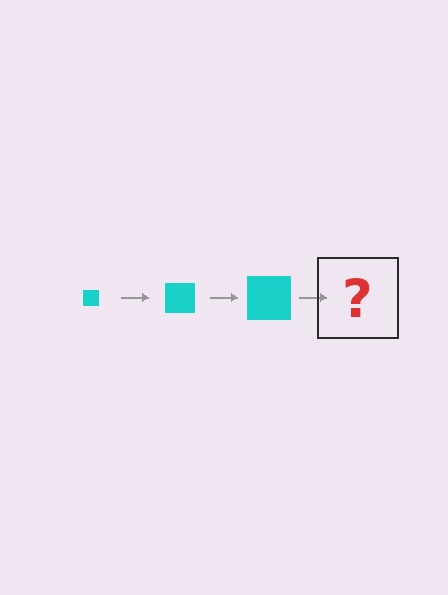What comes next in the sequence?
The next element should be a cyan square, larger than the previous one.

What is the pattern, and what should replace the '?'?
The pattern is that the square gets progressively larger each step. The '?' should be a cyan square, larger than the previous one.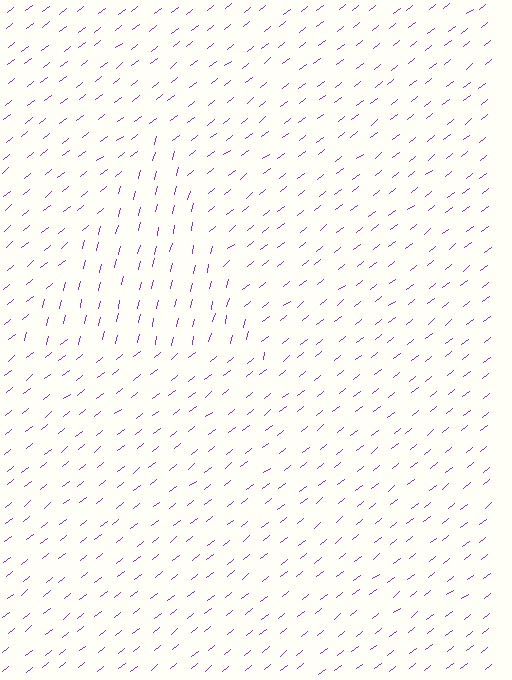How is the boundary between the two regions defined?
The boundary is defined purely by a change in line orientation (approximately 38 degrees difference). All lines are the same color and thickness.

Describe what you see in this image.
The image is filled with small purple line segments. A triangle region in the image has lines oriented differently from the surrounding lines, creating a visible texture boundary.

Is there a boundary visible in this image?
Yes, there is a texture boundary formed by a change in line orientation.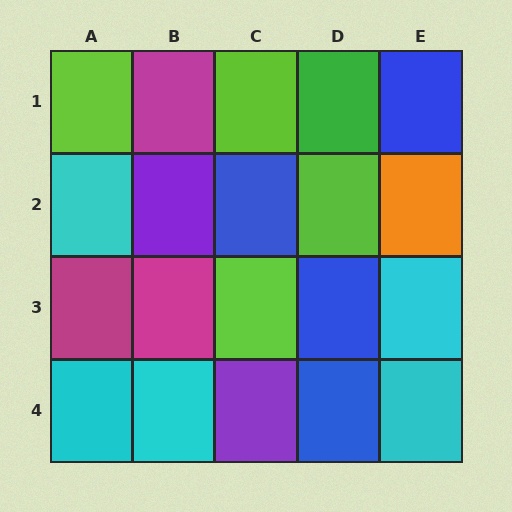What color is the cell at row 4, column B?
Cyan.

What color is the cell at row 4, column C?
Purple.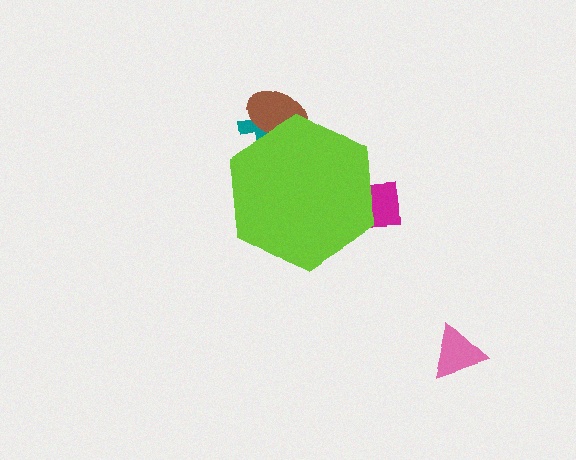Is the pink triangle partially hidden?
No, the pink triangle is fully visible.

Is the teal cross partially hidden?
Yes, the teal cross is partially hidden behind the lime hexagon.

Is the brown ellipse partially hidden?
Yes, the brown ellipse is partially hidden behind the lime hexagon.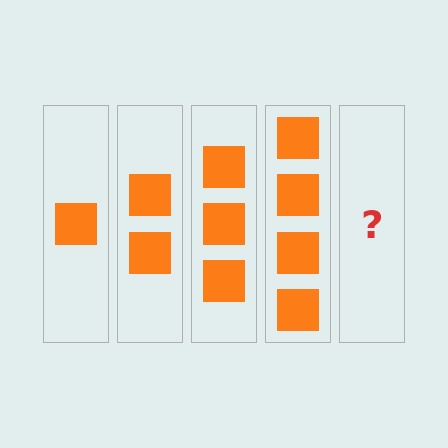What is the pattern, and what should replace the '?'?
The pattern is that each step adds one more square. The '?' should be 5 squares.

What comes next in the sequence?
The next element should be 5 squares.